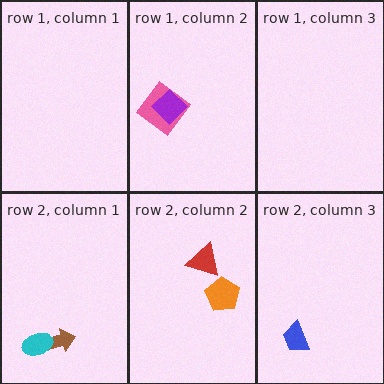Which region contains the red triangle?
The row 2, column 2 region.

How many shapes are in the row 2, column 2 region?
2.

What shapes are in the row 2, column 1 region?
The brown arrow, the cyan ellipse.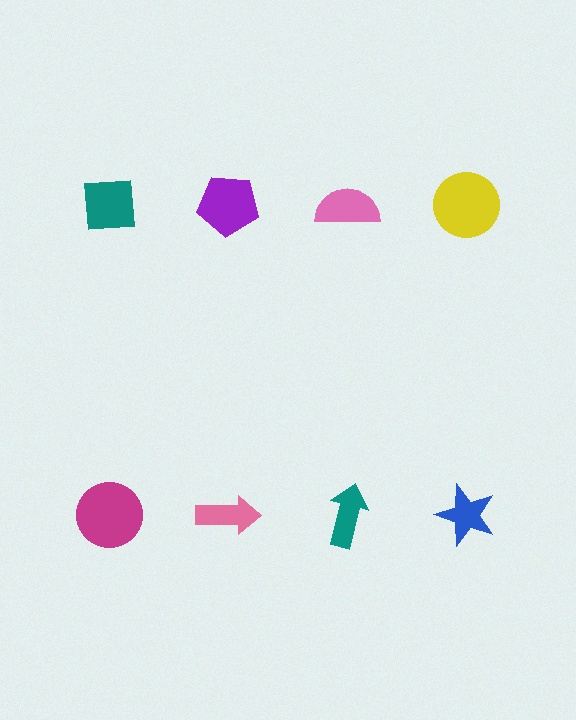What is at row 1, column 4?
A yellow circle.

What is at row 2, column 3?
A teal arrow.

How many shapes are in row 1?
4 shapes.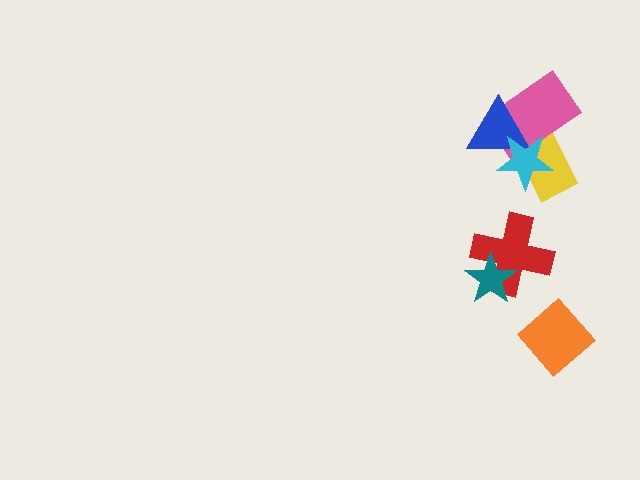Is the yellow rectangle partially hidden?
Yes, it is partially covered by another shape.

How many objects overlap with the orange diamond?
0 objects overlap with the orange diamond.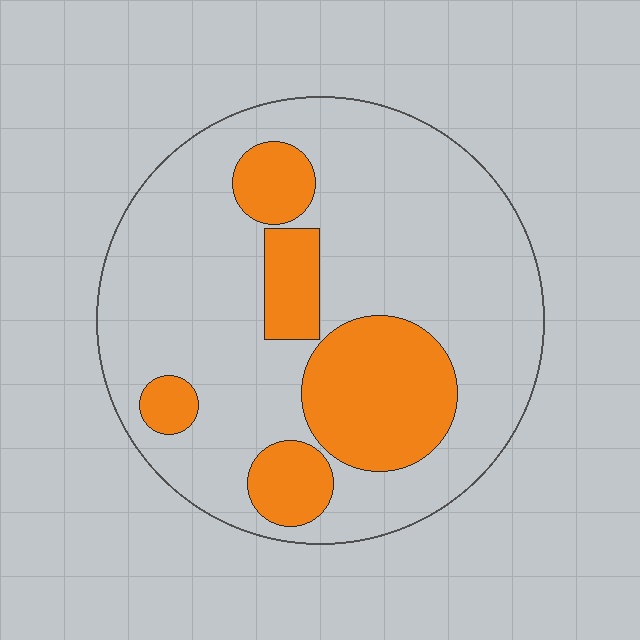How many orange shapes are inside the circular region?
5.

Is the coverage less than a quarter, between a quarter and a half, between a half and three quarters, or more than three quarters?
Between a quarter and a half.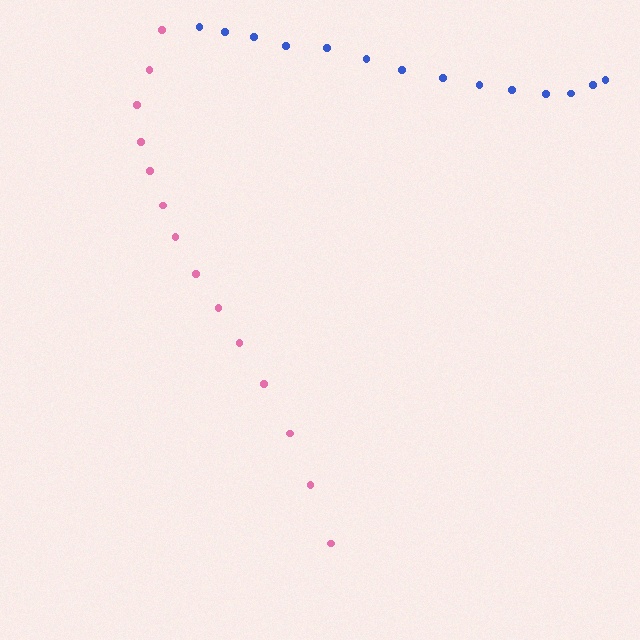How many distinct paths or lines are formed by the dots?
There are 2 distinct paths.